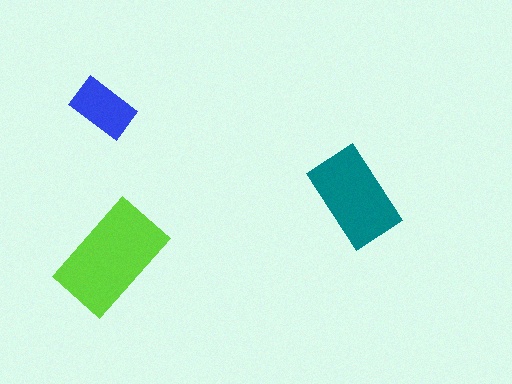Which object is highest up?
The blue rectangle is topmost.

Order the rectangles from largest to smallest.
the lime one, the teal one, the blue one.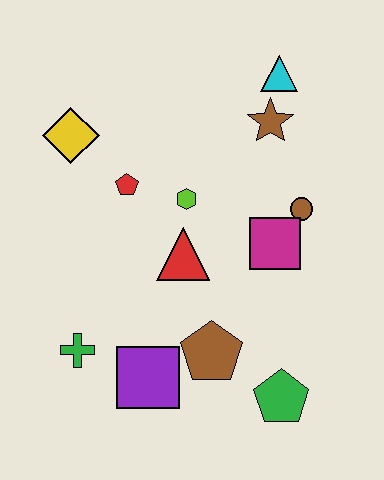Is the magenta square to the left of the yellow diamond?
No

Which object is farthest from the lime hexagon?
The green pentagon is farthest from the lime hexagon.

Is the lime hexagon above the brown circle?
Yes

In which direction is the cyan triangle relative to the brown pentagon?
The cyan triangle is above the brown pentagon.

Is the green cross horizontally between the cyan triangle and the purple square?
No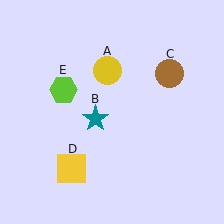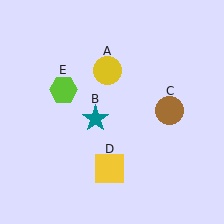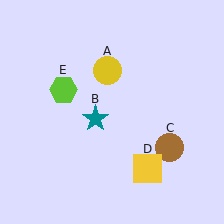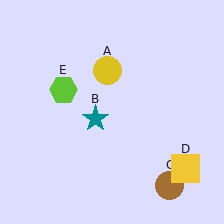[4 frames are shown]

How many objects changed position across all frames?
2 objects changed position: brown circle (object C), yellow square (object D).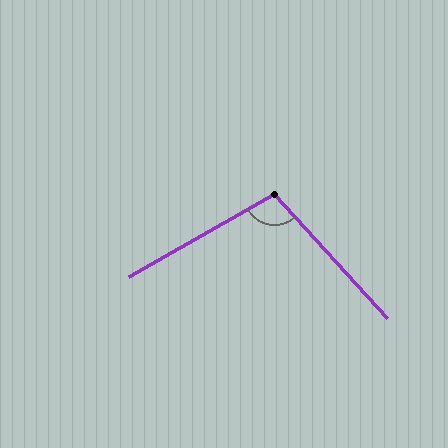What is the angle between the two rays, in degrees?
Approximately 103 degrees.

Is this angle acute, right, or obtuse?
It is obtuse.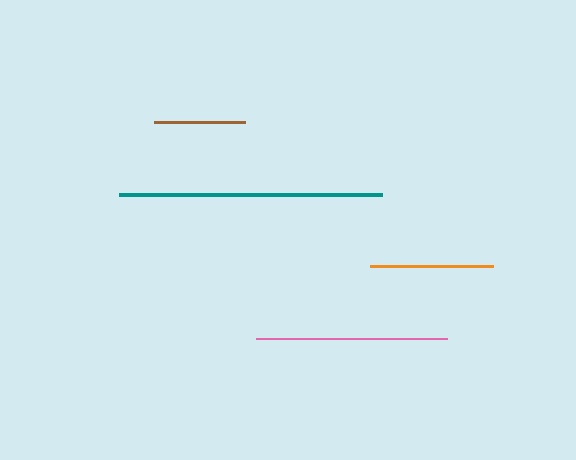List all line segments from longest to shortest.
From longest to shortest: teal, pink, orange, brown.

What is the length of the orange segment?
The orange segment is approximately 122 pixels long.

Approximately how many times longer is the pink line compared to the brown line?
The pink line is approximately 2.1 times the length of the brown line.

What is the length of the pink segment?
The pink segment is approximately 191 pixels long.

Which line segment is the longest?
The teal line is the longest at approximately 263 pixels.